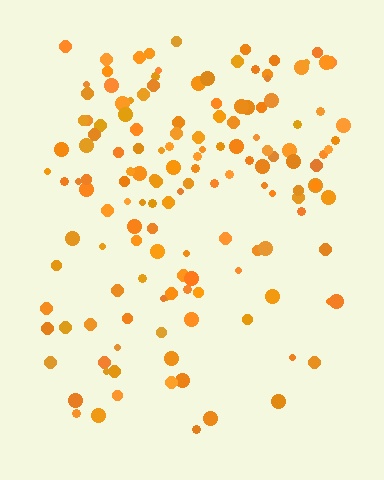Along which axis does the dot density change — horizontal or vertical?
Vertical.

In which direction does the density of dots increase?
From bottom to top, with the top side densest.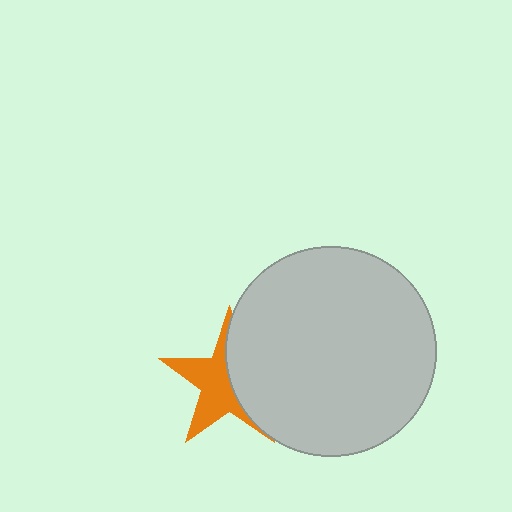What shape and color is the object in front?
The object in front is a light gray circle.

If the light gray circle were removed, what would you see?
You would see the complete orange star.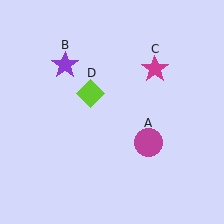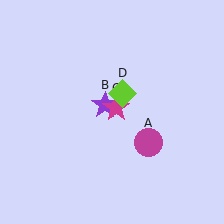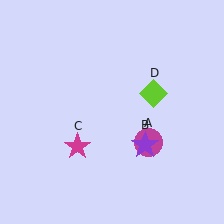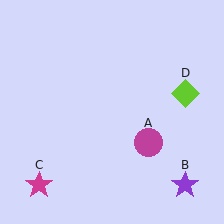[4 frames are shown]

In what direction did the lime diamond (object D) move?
The lime diamond (object D) moved right.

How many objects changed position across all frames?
3 objects changed position: purple star (object B), magenta star (object C), lime diamond (object D).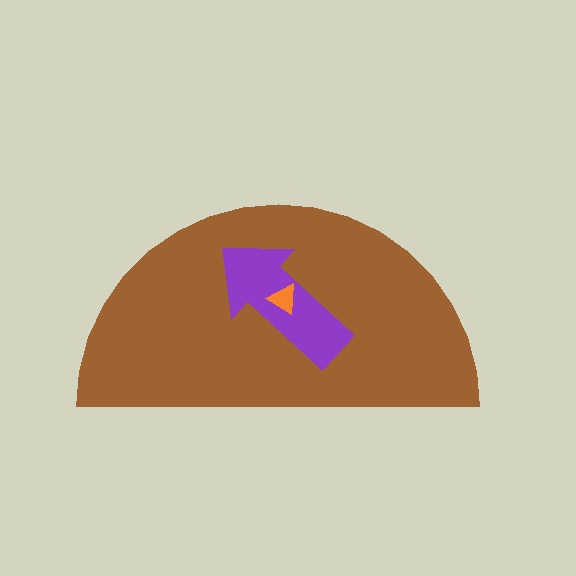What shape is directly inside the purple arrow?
The orange triangle.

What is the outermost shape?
The brown semicircle.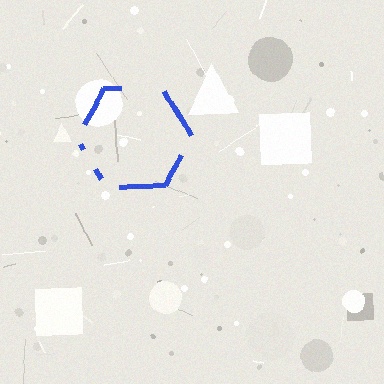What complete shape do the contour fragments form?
The contour fragments form a hexagon.